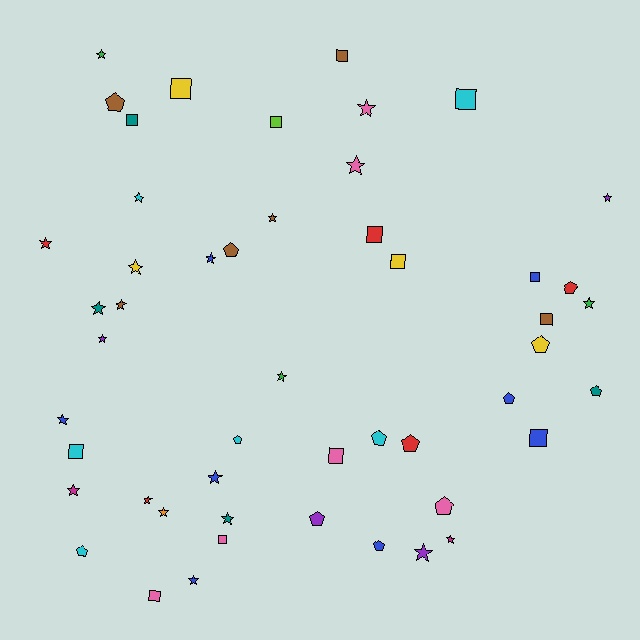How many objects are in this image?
There are 50 objects.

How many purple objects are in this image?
There are 4 purple objects.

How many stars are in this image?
There are 23 stars.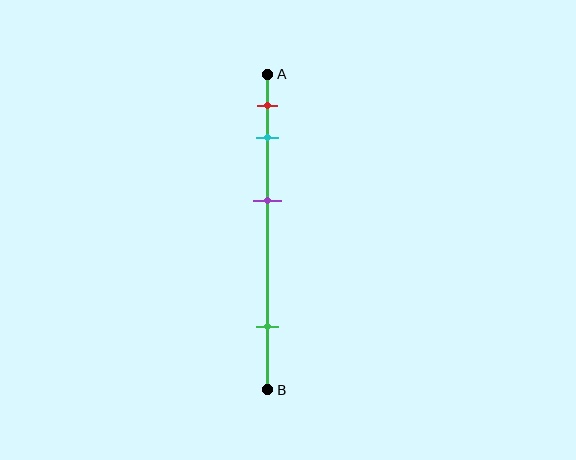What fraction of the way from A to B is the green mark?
The green mark is approximately 80% (0.8) of the way from A to B.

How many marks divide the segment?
There are 4 marks dividing the segment.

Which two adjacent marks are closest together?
The red and cyan marks are the closest adjacent pair.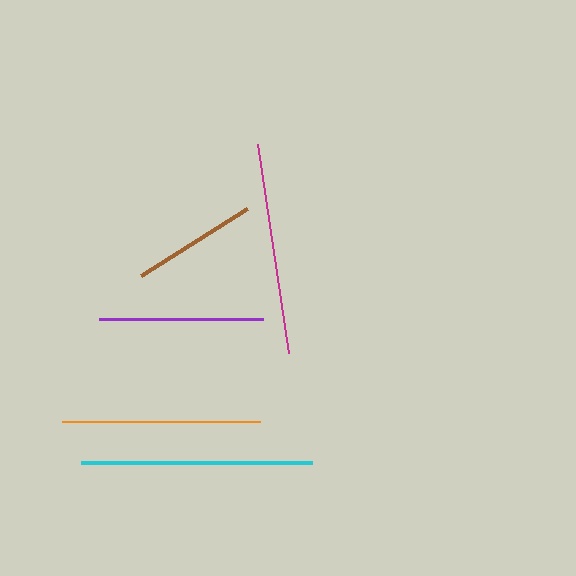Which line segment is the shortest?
The brown line is the shortest at approximately 125 pixels.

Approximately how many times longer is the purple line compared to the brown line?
The purple line is approximately 1.3 times the length of the brown line.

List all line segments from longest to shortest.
From longest to shortest: cyan, magenta, orange, purple, brown.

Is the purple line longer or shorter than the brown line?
The purple line is longer than the brown line.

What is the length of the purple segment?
The purple segment is approximately 164 pixels long.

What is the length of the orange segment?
The orange segment is approximately 198 pixels long.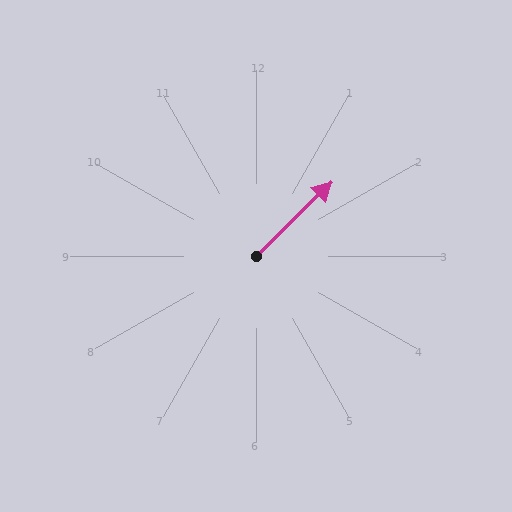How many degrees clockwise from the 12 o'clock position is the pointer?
Approximately 45 degrees.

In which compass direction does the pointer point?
Northeast.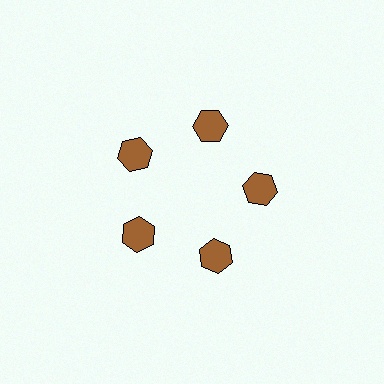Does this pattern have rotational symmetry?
Yes, this pattern has 5-fold rotational symmetry. It looks the same after rotating 72 degrees around the center.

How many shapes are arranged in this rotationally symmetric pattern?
There are 5 shapes, arranged in 5 groups of 1.